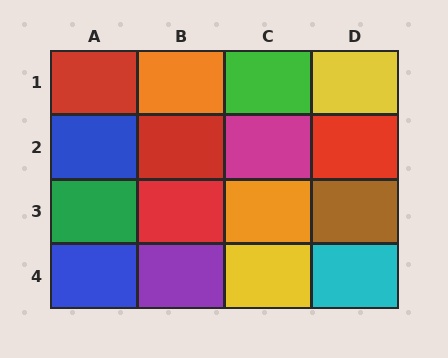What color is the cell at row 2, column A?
Blue.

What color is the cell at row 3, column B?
Red.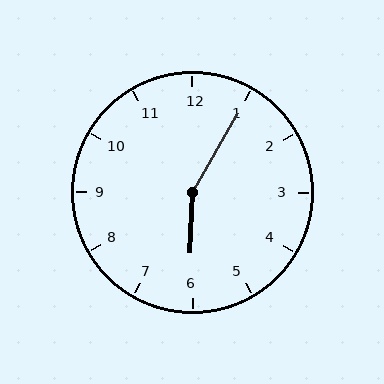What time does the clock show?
6:05.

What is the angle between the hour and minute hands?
Approximately 152 degrees.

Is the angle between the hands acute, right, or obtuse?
It is obtuse.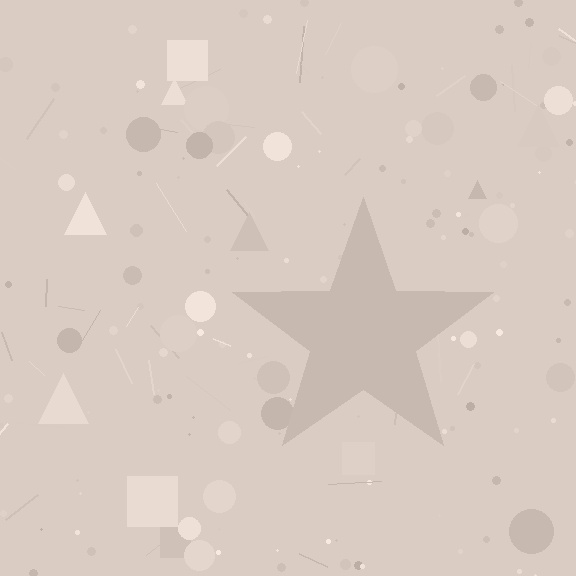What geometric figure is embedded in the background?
A star is embedded in the background.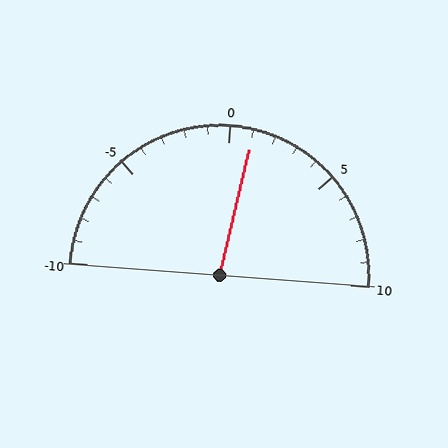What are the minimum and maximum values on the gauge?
The gauge ranges from -10 to 10.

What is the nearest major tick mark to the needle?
The nearest major tick mark is 0.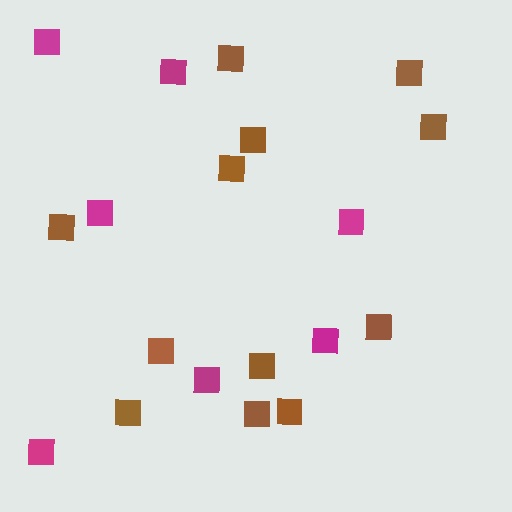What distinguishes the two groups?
There are 2 groups: one group of magenta squares (7) and one group of brown squares (12).